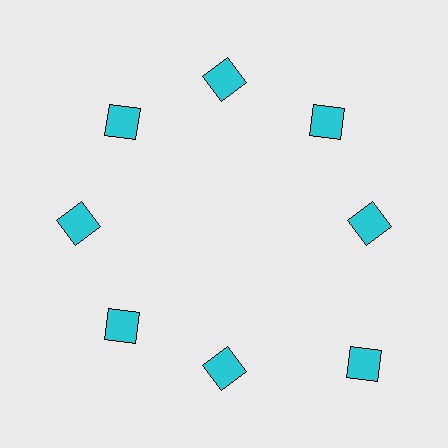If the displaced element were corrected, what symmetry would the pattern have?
It would have 8-fold rotational symmetry — the pattern would map onto itself every 45 degrees.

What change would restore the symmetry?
The symmetry would be restored by moving it inward, back onto the ring so that all 8 diamonds sit at equal angles and equal distance from the center.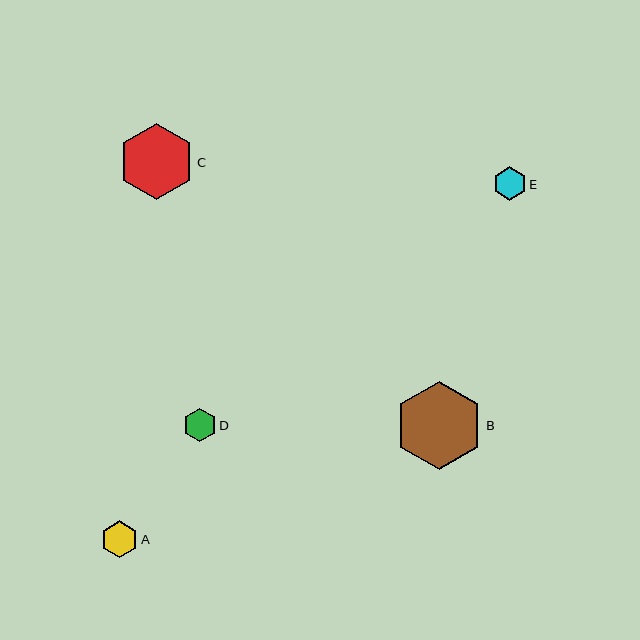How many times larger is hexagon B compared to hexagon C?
Hexagon B is approximately 1.2 times the size of hexagon C.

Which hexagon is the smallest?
Hexagon D is the smallest with a size of approximately 33 pixels.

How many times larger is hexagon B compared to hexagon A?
Hexagon B is approximately 2.4 times the size of hexagon A.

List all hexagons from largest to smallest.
From largest to smallest: B, C, A, E, D.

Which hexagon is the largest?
Hexagon B is the largest with a size of approximately 89 pixels.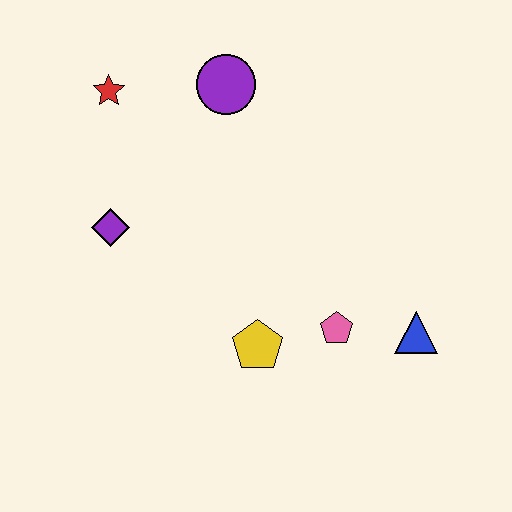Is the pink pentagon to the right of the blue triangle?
No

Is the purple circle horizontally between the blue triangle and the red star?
Yes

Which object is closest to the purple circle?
The red star is closest to the purple circle.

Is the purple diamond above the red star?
No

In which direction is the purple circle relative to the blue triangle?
The purple circle is above the blue triangle.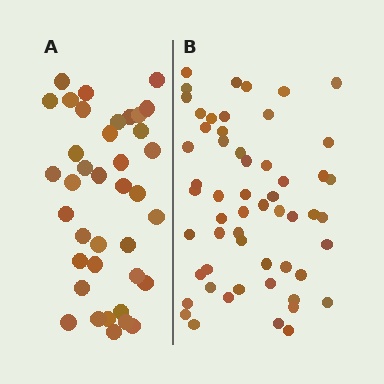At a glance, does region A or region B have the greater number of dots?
Region B (the right region) has more dots.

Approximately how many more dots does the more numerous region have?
Region B has approximately 20 more dots than region A.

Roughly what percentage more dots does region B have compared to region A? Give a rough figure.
About 45% more.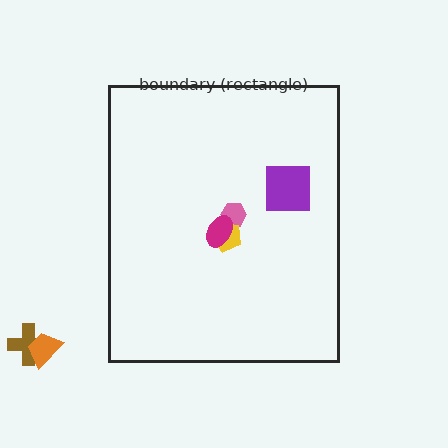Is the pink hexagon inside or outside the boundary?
Inside.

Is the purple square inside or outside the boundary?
Inside.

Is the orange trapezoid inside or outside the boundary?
Outside.